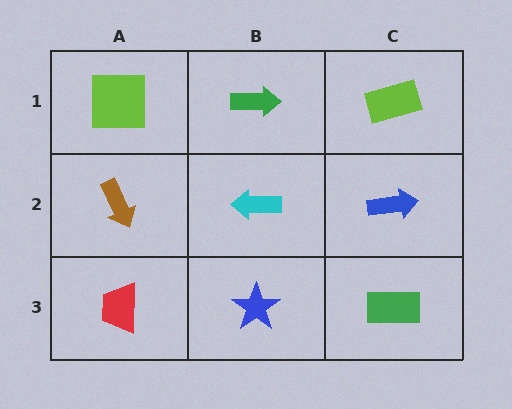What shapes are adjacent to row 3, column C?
A blue arrow (row 2, column C), a blue star (row 3, column B).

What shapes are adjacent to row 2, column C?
A lime rectangle (row 1, column C), a green rectangle (row 3, column C), a cyan arrow (row 2, column B).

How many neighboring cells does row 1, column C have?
2.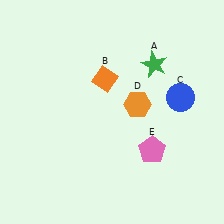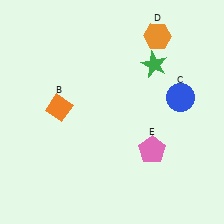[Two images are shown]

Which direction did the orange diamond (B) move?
The orange diamond (B) moved left.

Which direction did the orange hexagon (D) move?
The orange hexagon (D) moved up.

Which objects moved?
The objects that moved are: the orange diamond (B), the orange hexagon (D).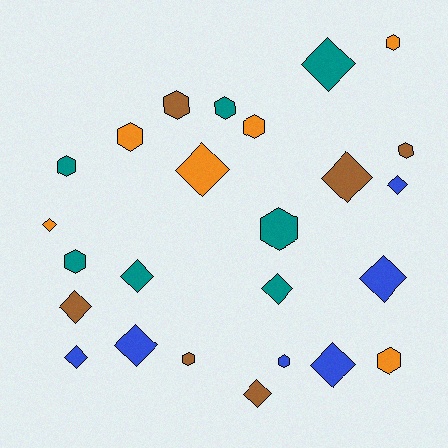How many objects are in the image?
There are 25 objects.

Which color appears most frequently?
Teal, with 7 objects.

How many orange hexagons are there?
There are 4 orange hexagons.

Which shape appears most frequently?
Diamond, with 13 objects.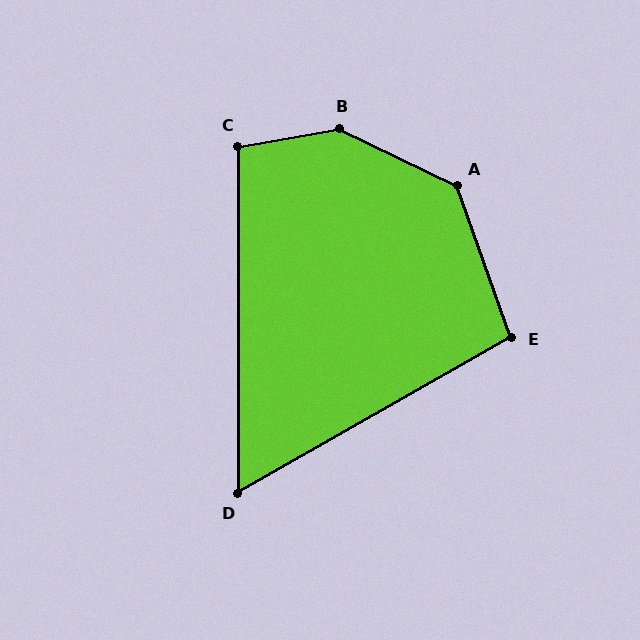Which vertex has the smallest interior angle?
D, at approximately 60 degrees.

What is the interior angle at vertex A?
Approximately 135 degrees (obtuse).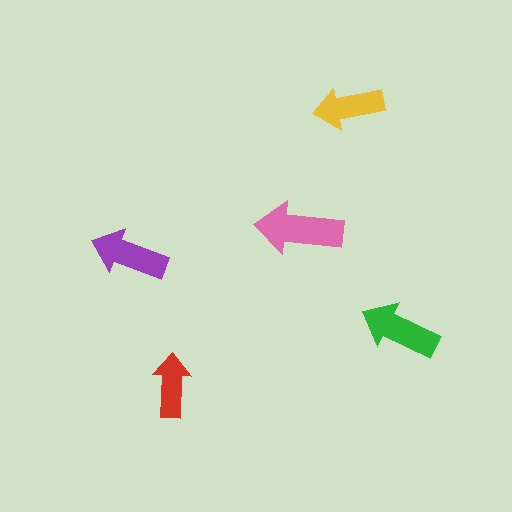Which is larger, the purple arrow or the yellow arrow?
The purple one.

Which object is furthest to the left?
The purple arrow is leftmost.